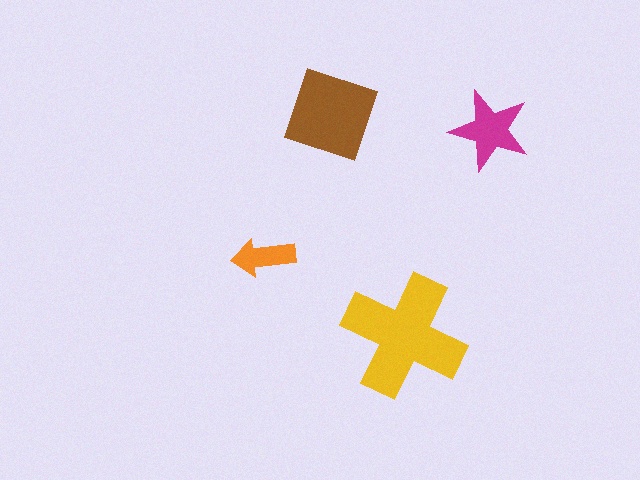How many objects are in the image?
There are 4 objects in the image.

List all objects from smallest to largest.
The orange arrow, the magenta star, the brown diamond, the yellow cross.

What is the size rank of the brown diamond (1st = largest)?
2nd.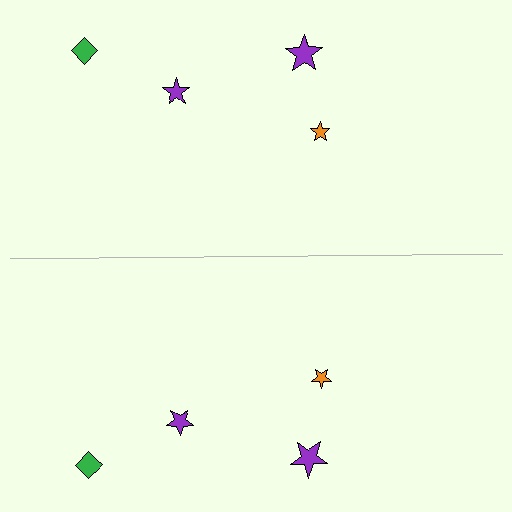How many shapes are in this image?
There are 8 shapes in this image.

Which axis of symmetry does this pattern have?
The pattern has a horizontal axis of symmetry running through the center of the image.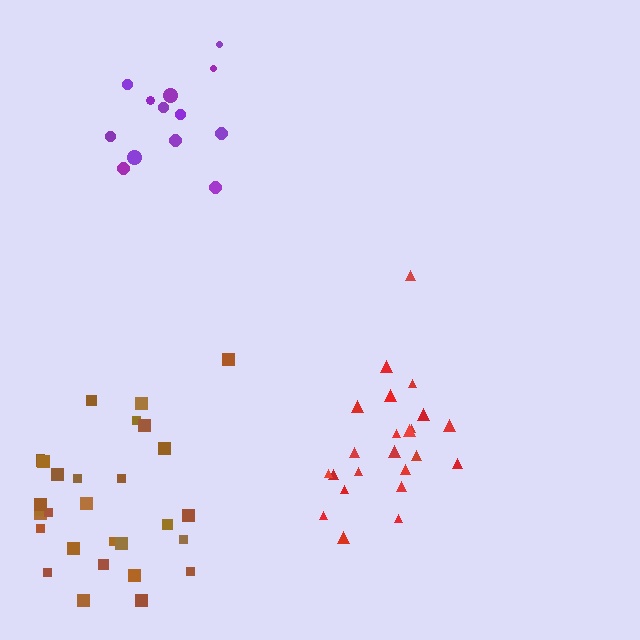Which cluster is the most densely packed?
Red.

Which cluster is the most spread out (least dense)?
Brown.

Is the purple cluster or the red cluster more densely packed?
Red.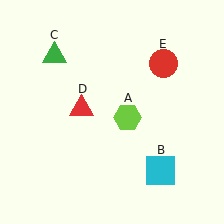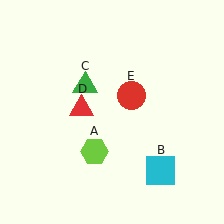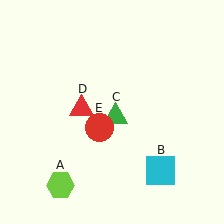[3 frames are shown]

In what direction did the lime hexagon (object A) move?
The lime hexagon (object A) moved down and to the left.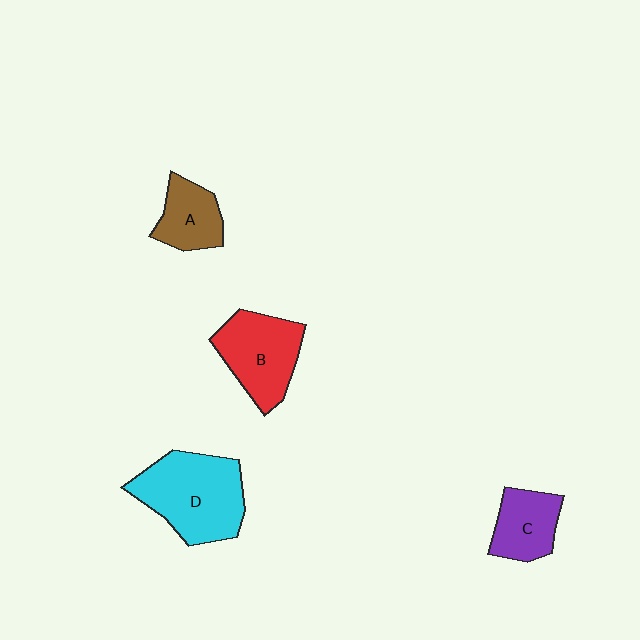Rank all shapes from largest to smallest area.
From largest to smallest: D (cyan), B (red), C (purple), A (brown).